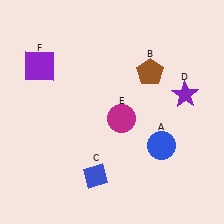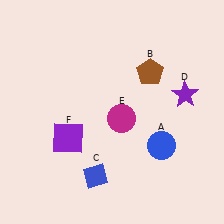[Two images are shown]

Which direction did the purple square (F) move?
The purple square (F) moved down.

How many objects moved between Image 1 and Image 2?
1 object moved between the two images.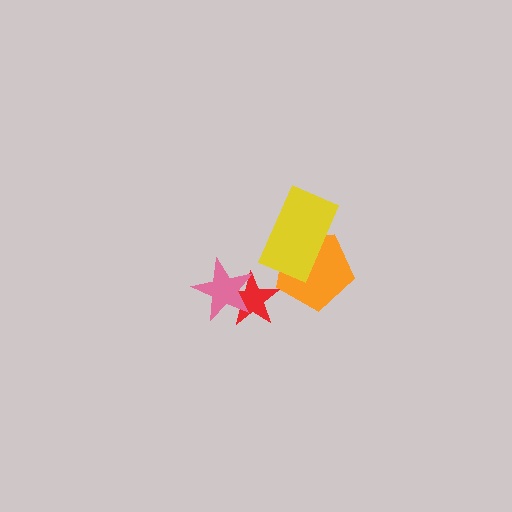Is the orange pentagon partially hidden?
Yes, it is partially covered by another shape.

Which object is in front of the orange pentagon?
The yellow rectangle is in front of the orange pentagon.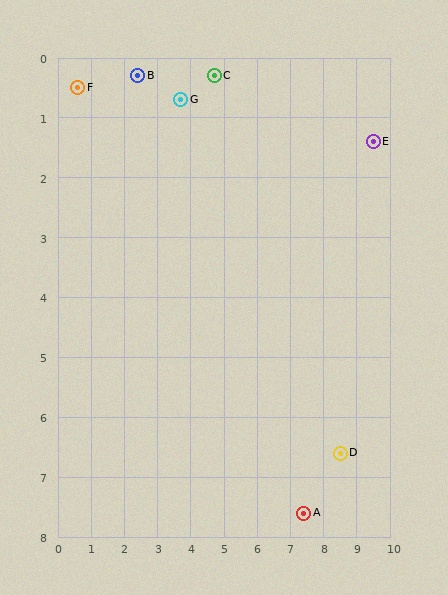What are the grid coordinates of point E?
Point E is at approximately (9.5, 1.4).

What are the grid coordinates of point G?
Point G is at approximately (3.7, 0.7).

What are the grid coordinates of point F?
Point F is at approximately (0.6, 0.5).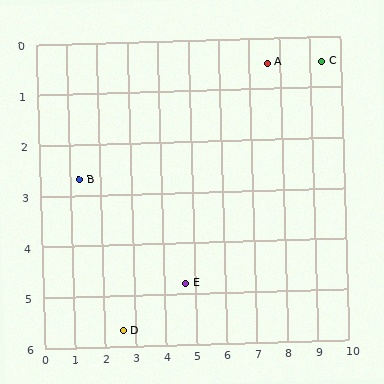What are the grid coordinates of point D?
Point D is at approximately (2.6, 5.7).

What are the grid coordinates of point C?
Point C is at approximately (9.4, 0.5).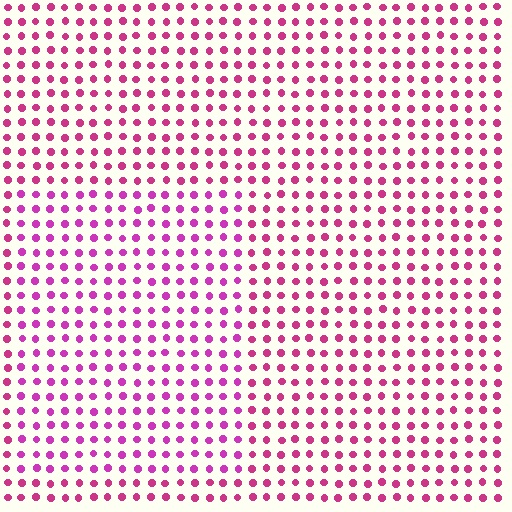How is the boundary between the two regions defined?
The boundary is defined purely by a slight shift in hue (about 20 degrees). Spacing, size, and orientation are identical on both sides.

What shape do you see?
I see a rectangle.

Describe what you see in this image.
The image is filled with small magenta elements in a uniform arrangement. A rectangle-shaped region is visible where the elements are tinted to a slightly different hue, forming a subtle color boundary.